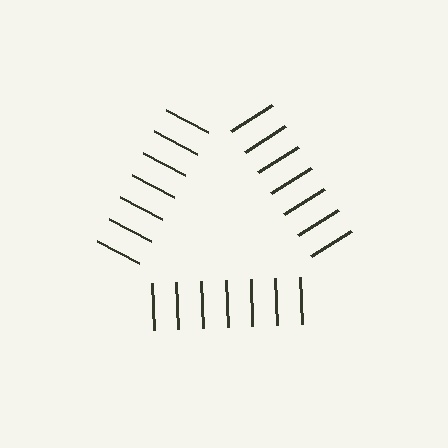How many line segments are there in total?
21 — 7 along each of the 3 edges.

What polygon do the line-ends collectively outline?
An illusory triangle — the line segments terminate on its edges but no continuous stroke is drawn.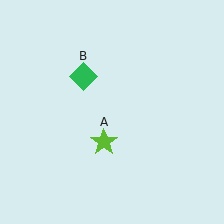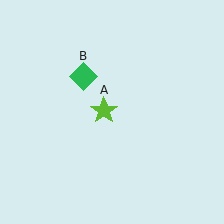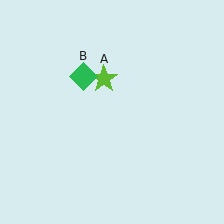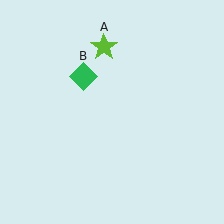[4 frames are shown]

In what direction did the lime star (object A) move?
The lime star (object A) moved up.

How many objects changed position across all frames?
1 object changed position: lime star (object A).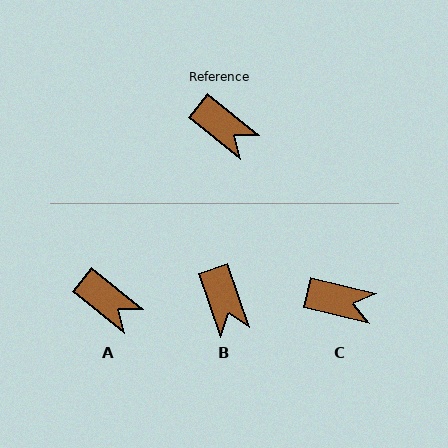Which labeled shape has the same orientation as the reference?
A.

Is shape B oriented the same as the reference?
No, it is off by about 32 degrees.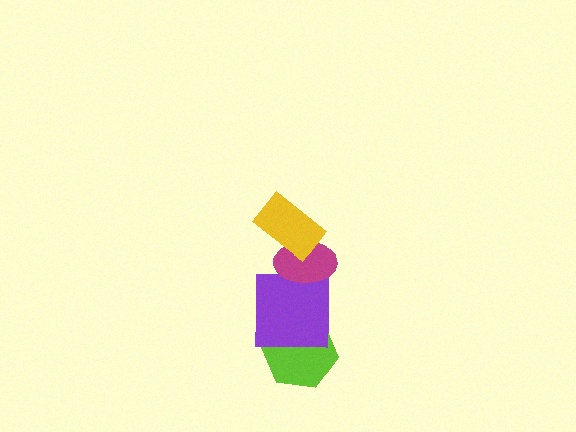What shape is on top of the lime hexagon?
The purple square is on top of the lime hexagon.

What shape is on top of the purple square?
The magenta ellipse is on top of the purple square.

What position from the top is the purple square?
The purple square is 3rd from the top.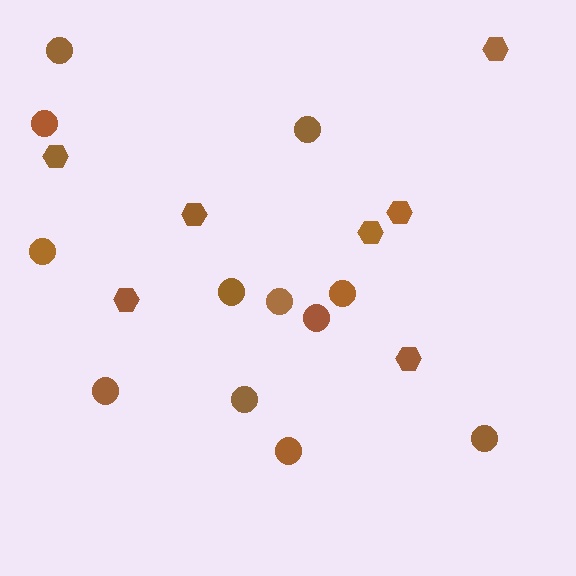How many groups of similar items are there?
There are 2 groups: one group of hexagons (7) and one group of circles (12).